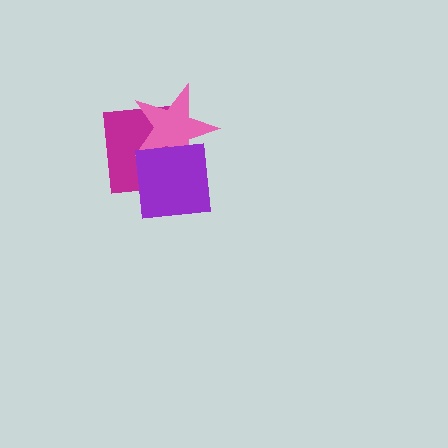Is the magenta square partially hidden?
Yes, it is partially covered by another shape.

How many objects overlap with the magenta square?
2 objects overlap with the magenta square.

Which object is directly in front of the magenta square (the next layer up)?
The pink star is directly in front of the magenta square.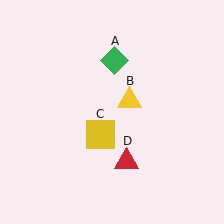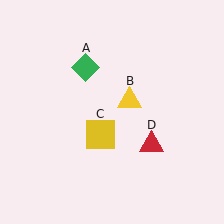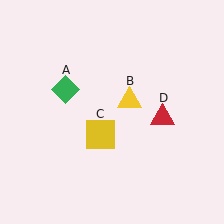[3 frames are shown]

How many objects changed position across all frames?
2 objects changed position: green diamond (object A), red triangle (object D).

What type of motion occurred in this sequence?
The green diamond (object A), red triangle (object D) rotated counterclockwise around the center of the scene.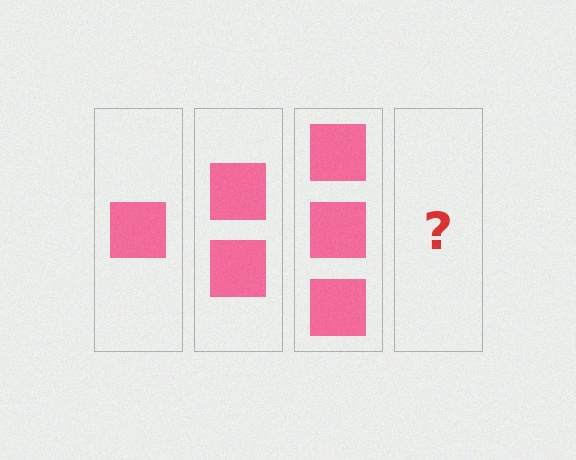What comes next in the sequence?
The next element should be 4 squares.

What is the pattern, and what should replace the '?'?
The pattern is that each step adds one more square. The '?' should be 4 squares.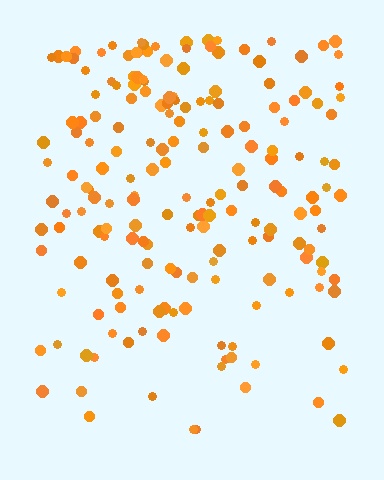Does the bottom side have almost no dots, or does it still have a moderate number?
Still a moderate number, just noticeably fewer than the top.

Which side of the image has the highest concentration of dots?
The top.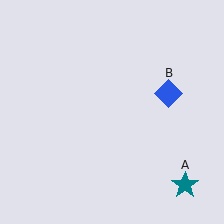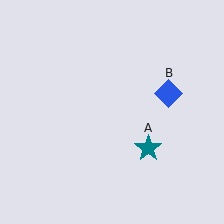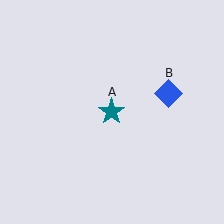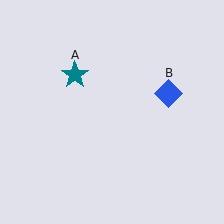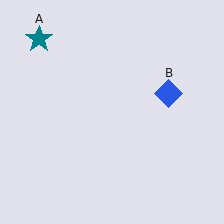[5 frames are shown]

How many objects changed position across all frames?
1 object changed position: teal star (object A).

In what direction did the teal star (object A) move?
The teal star (object A) moved up and to the left.